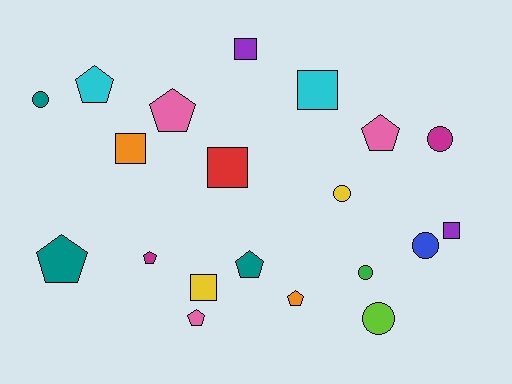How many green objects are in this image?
There is 1 green object.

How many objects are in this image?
There are 20 objects.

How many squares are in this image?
There are 6 squares.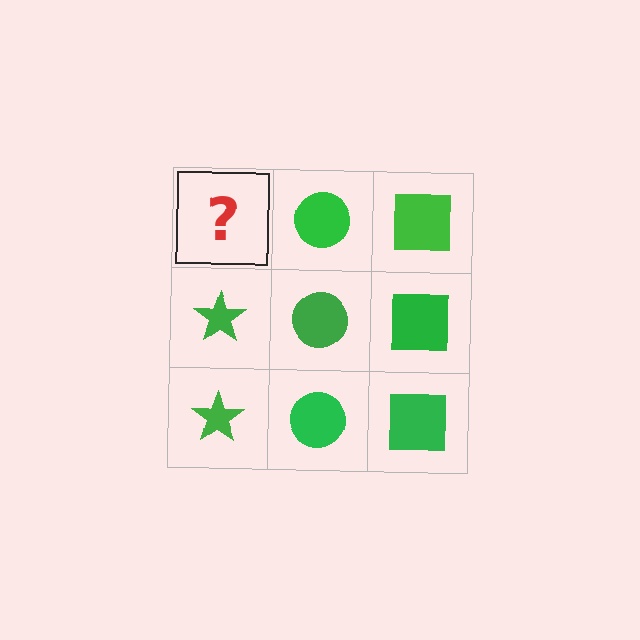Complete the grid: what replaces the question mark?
The question mark should be replaced with a green star.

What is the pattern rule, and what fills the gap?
The rule is that each column has a consistent shape. The gap should be filled with a green star.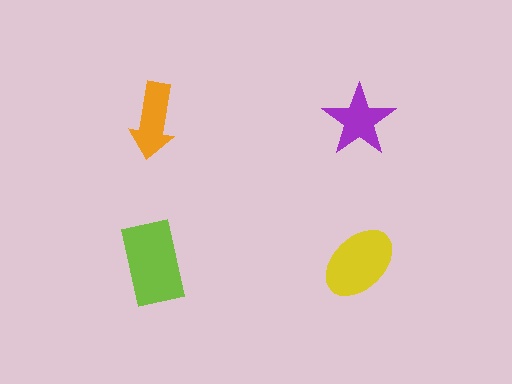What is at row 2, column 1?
A lime rectangle.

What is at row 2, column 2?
A yellow ellipse.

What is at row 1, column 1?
An orange arrow.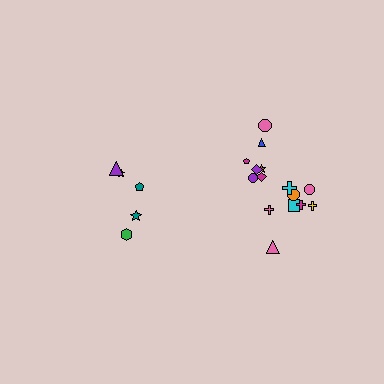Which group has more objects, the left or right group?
The right group.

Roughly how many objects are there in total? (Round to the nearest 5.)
Roughly 20 objects in total.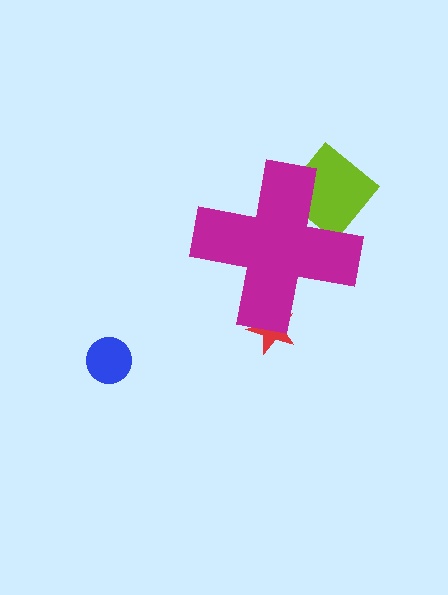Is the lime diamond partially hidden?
Yes, the lime diamond is partially hidden behind the magenta cross.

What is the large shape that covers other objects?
A magenta cross.